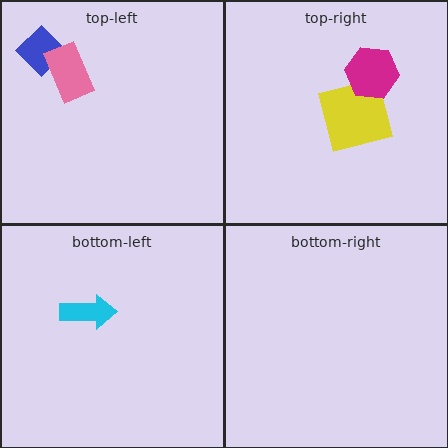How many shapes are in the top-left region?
2.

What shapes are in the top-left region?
The blue diamond, the pink rectangle.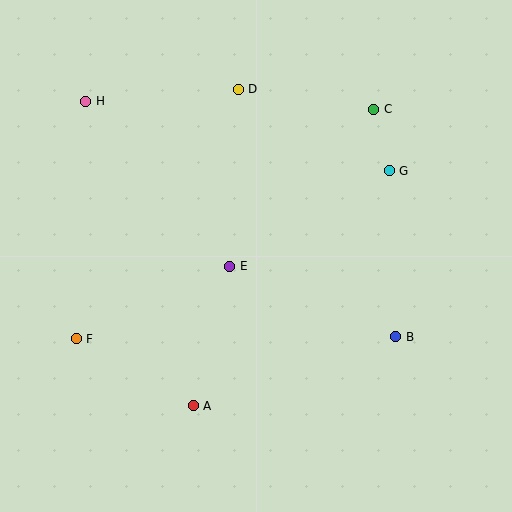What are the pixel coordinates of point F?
Point F is at (76, 339).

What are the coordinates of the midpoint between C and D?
The midpoint between C and D is at (306, 99).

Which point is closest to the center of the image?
Point E at (230, 266) is closest to the center.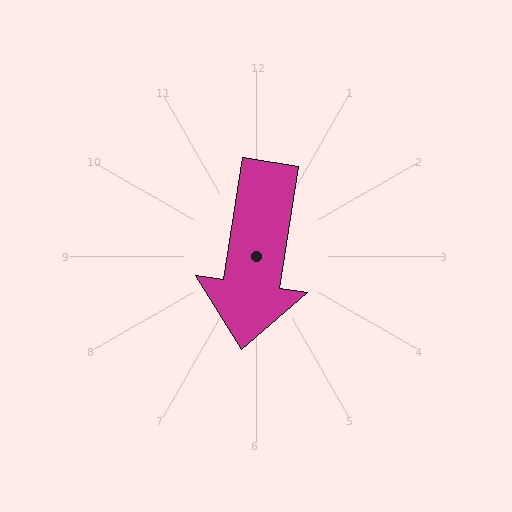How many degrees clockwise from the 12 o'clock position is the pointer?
Approximately 189 degrees.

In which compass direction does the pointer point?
South.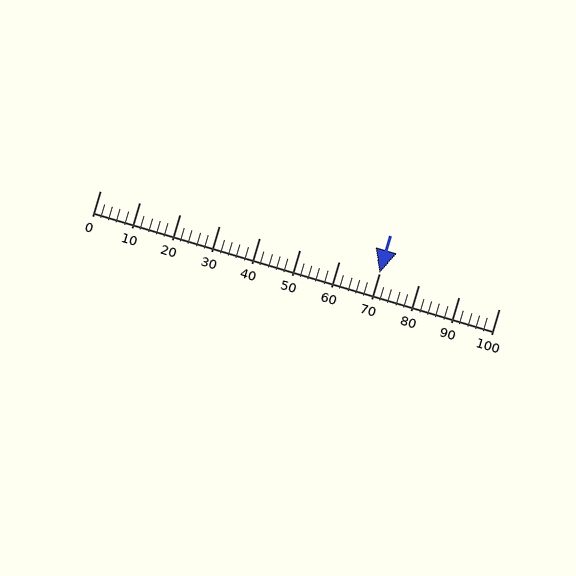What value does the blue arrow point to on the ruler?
The blue arrow points to approximately 70.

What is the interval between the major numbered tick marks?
The major tick marks are spaced 10 units apart.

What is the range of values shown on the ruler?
The ruler shows values from 0 to 100.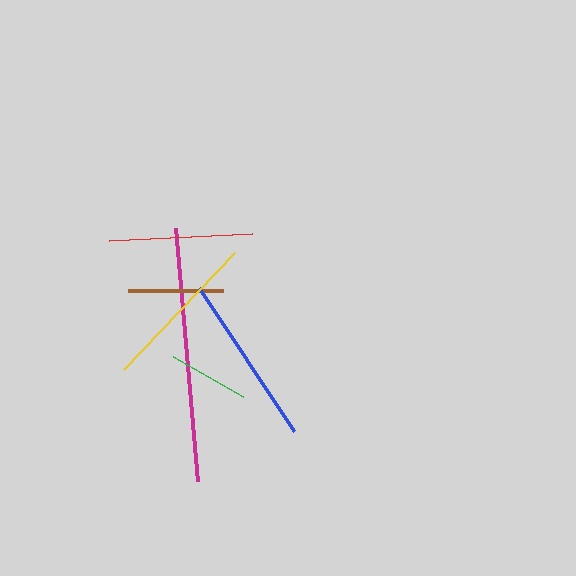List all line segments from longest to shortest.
From longest to shortest: magenta, blue, yellow, red, brown, green.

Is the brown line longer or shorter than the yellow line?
The yellow line is longer than the brown line.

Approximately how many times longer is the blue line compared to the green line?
The blue line is approximately 2.1 times the length of the green line.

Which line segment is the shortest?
The green line is the shortest at approximately 81 pixels.